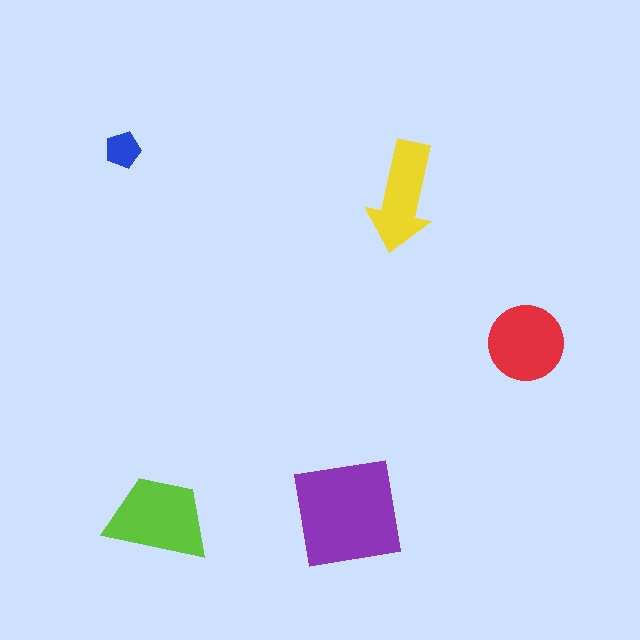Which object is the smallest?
The blue pentagon.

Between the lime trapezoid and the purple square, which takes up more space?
The purple square.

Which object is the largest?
The purple square.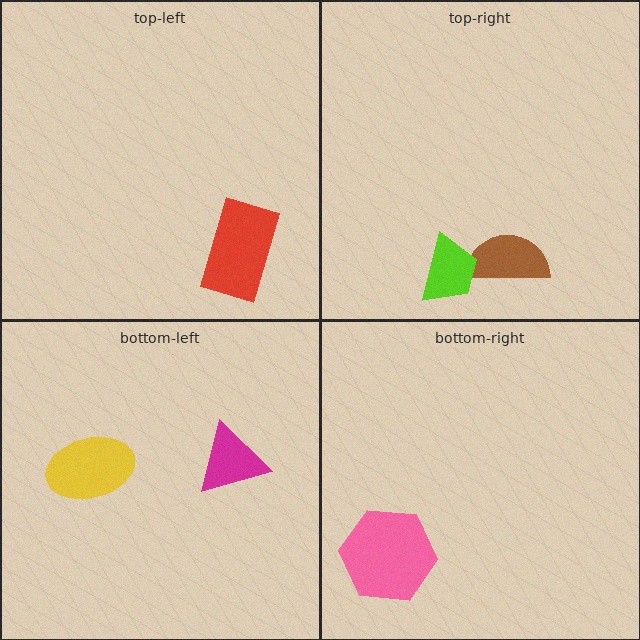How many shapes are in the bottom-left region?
2.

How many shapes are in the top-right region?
2.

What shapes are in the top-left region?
The red rectangle.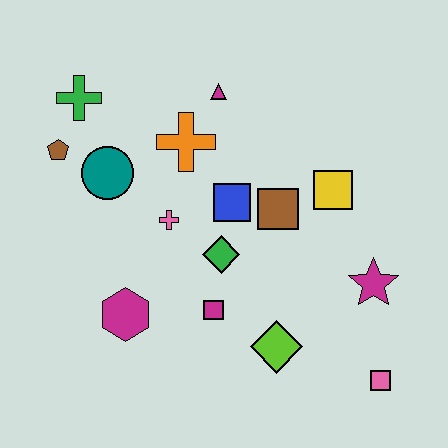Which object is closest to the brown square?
The blue square is closest to the brown square.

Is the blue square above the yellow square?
No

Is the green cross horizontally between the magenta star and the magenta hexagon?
No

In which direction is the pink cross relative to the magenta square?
The pink cross is above the magenta square.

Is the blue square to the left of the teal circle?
No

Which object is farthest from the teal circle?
The pink square is farthest from the teal circle.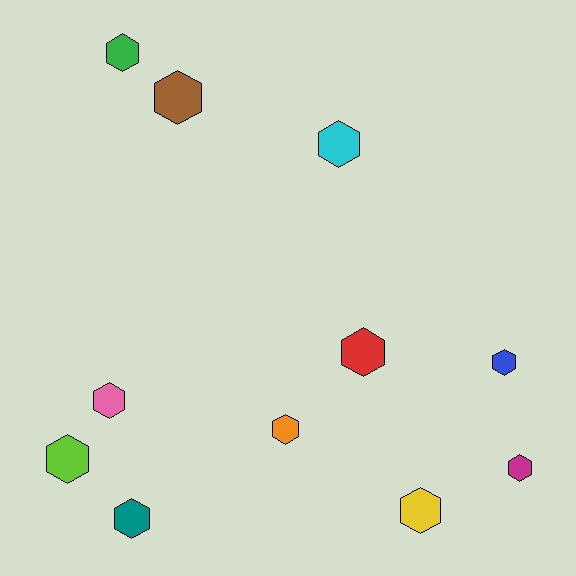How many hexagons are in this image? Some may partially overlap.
There are 11 hexagons.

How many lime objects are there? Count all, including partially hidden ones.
There is 1 lime object.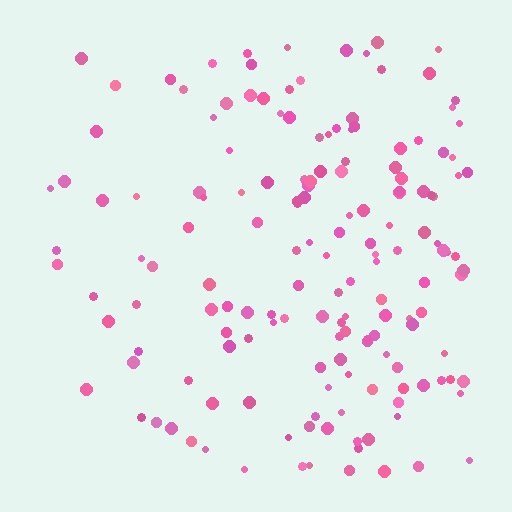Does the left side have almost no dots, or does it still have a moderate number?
Still a moderate number, just noticeably fewer than the right.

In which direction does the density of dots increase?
From left to right, with the right side densest.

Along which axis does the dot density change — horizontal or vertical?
Horizontal.